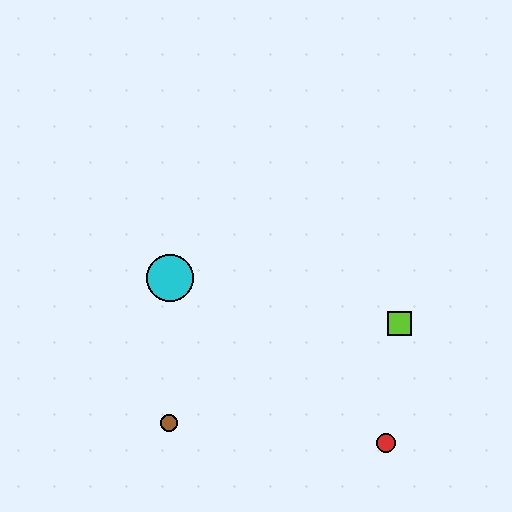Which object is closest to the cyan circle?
The brown circle is closest to the cyan circle.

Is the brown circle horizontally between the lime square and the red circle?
No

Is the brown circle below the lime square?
Yes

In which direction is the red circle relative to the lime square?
The red circle is below the lime square.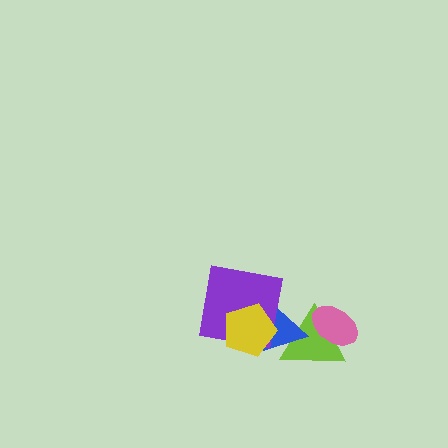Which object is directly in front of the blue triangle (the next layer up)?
The purple square is directly in front of the blue triangle.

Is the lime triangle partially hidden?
Yes, it is partially covered by another shape.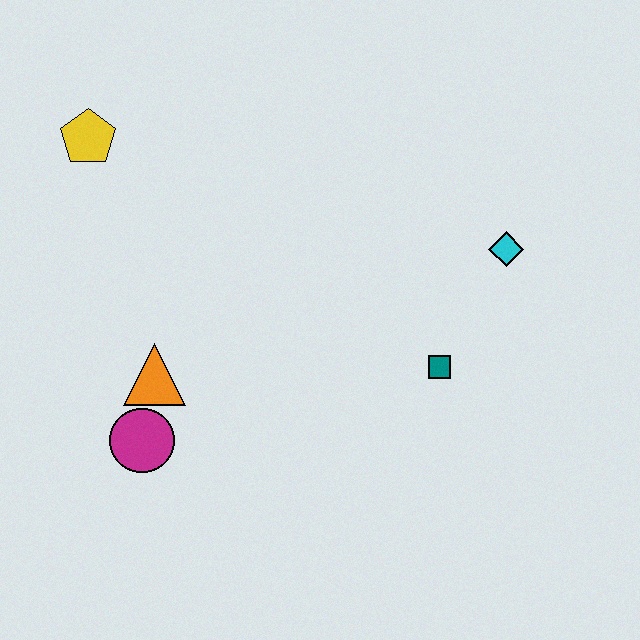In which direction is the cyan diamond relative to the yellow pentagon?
The cyan diamond is to the right of the yellow pentagon.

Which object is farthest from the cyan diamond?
The yellow pentagon is farthest from the cyan diamond.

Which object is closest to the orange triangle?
The magenta circle is closest to the orange triangle.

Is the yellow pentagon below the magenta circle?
No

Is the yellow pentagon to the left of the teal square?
Yes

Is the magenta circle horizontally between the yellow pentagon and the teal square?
Yes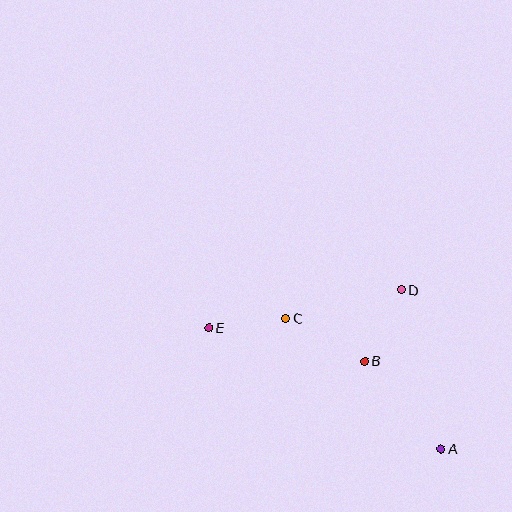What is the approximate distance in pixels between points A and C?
The distance between A and C is approximately 203 pixels.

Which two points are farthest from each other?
Points A and E are farthest from each other.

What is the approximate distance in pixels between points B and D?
The distance between B and D is approximately 80 pixels.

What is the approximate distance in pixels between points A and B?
The distance between A and B is approximately 116 pixels.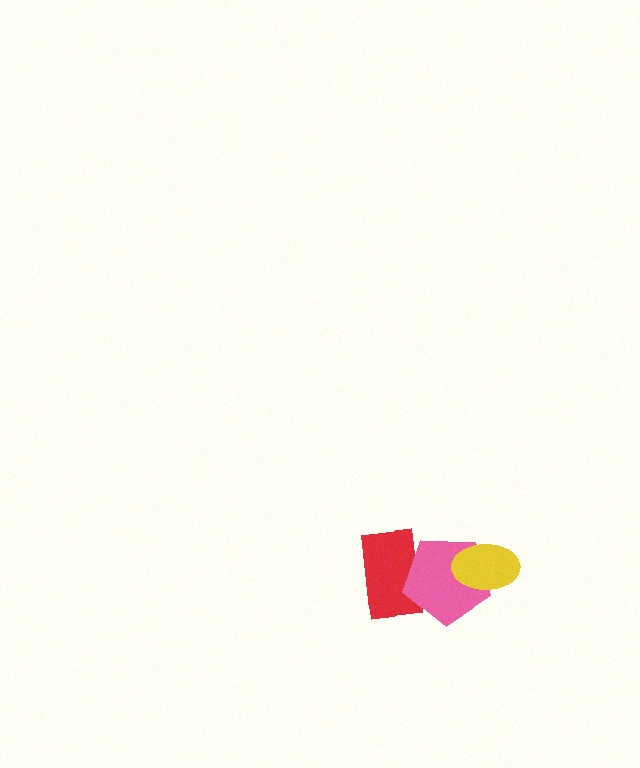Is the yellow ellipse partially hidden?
No, no other shape covers it.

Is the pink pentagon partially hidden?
Yes, it is partially covered by another shape.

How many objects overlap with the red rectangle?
1 object overlaps with the red rectangle.